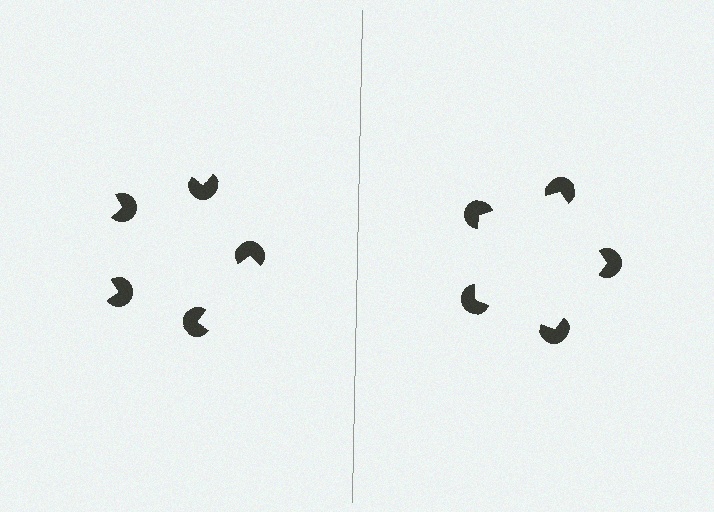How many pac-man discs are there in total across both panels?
10 — 5 on each side.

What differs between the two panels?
The pac-man discs are positioned identically on both sides; only the wedge orientations differ. On the right they align to a pentagon; on the left they are misaligned.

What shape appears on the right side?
An illusory pentagon.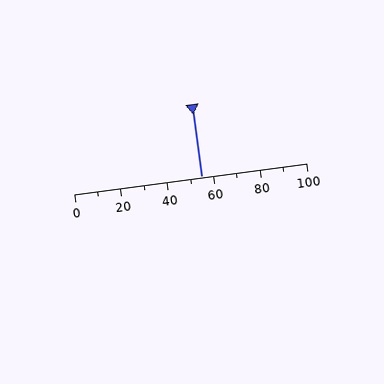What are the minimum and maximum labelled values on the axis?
The axis runs from 0 to 100.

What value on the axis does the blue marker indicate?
The marker indicates approximately 55.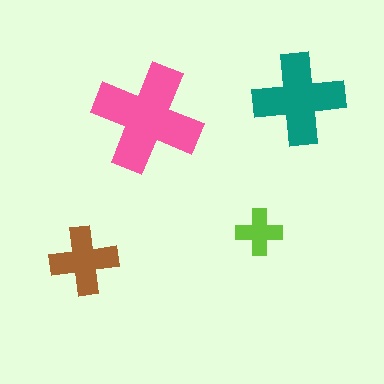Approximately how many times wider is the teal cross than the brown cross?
About 1.5 times wider.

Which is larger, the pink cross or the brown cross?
The pink one.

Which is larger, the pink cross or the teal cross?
The pink one.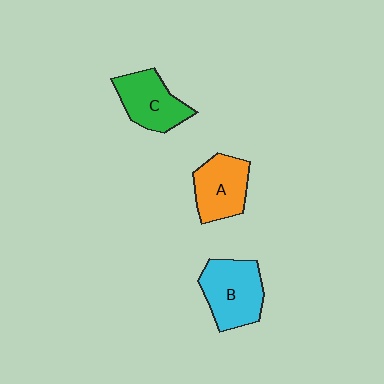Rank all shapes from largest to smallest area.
From largest to smallest: B (cyan), C (green), A (orange).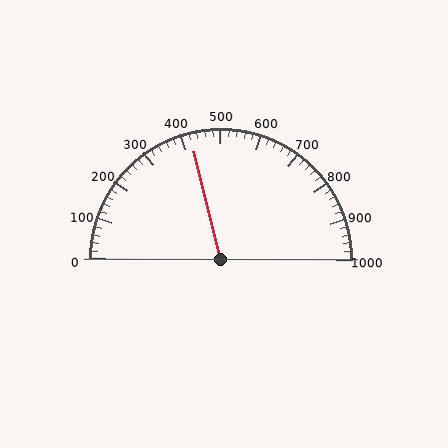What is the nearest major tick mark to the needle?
The nearest major tick mark is 400.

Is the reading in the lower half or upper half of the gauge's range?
The reading is in the lower half of the range (0 to 1000).